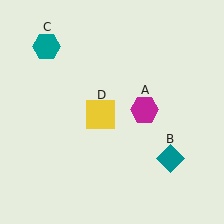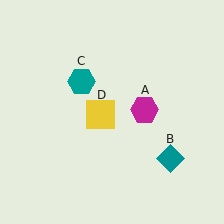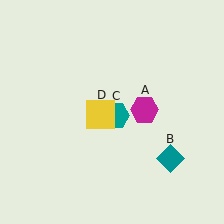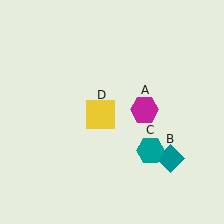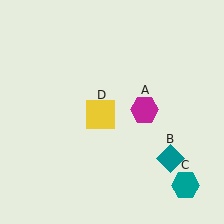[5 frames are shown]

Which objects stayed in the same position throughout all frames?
Magenta hexagon (object A) and teal diamond (object B) and yellow square (object D) remained stationary.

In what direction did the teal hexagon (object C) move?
The teal hexagon (object C) moved down and to the right.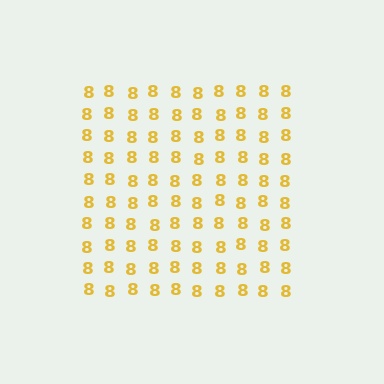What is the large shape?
The large shape is a square.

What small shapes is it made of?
It is made of small digit 8's.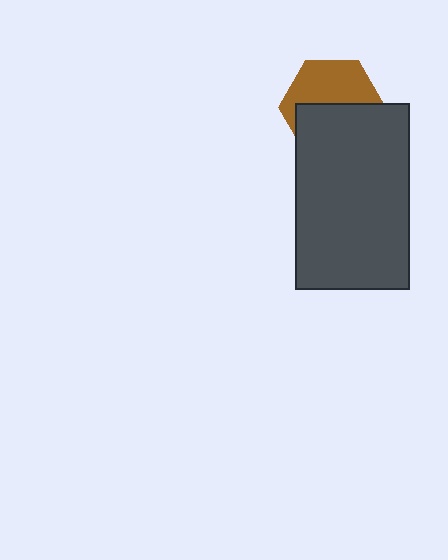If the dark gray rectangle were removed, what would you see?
You would see the complete brown hexagon.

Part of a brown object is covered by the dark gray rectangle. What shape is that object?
It is a hexagon.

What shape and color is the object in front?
The object in front is a dark gray rectangle.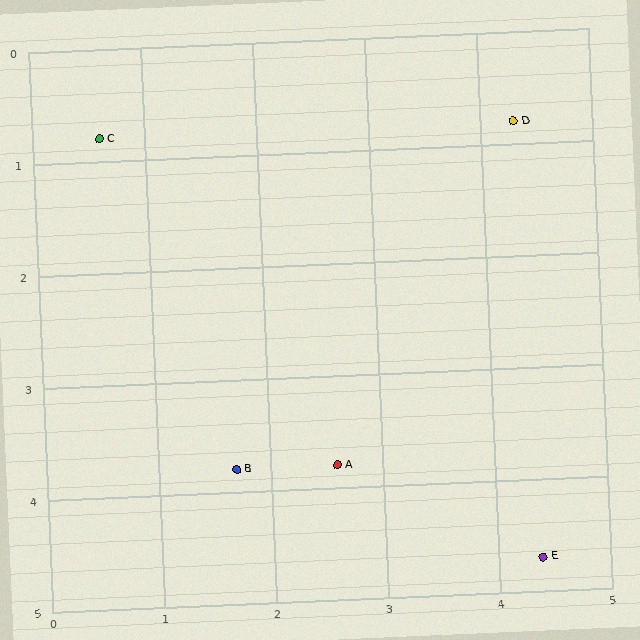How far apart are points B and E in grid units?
Points B and E are about 2.8 grid units apart.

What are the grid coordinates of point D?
Point D is at approximately (4.3, 0.8).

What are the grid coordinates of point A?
Point A is at approximately (2.6, 3.8).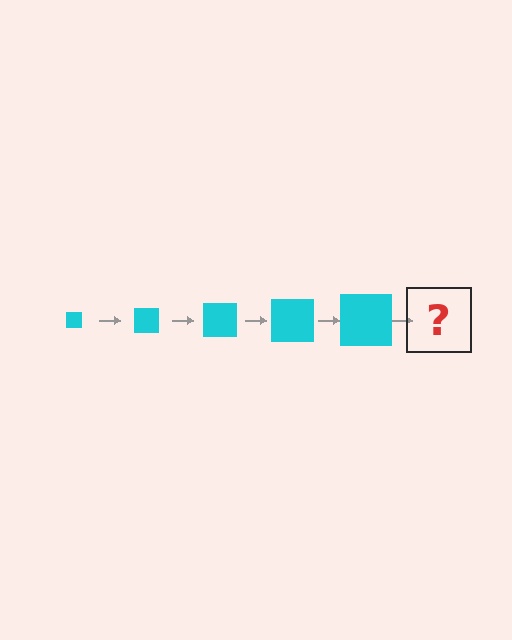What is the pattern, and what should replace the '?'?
The pattern is that the square gets progressively larger each step. The '?' should be a cyan square, larger than the previous one.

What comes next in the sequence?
The next element should be a cyan square, larger than the previous one.